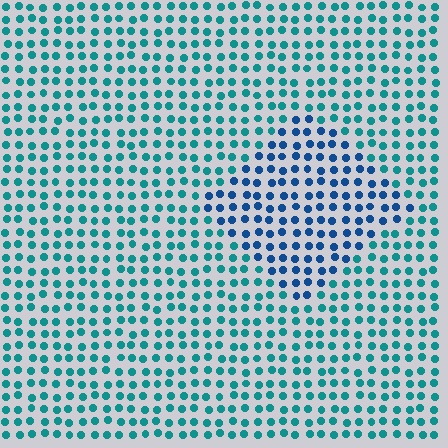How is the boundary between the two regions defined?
The boundary is defined purely by a slight shift in hue (about 35 degrees). Spacing, size, and orientation are identical on both sides.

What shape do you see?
I see a diamond.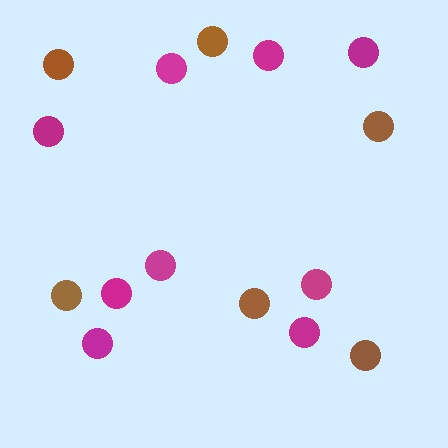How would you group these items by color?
There are 2 groups: one group of magenta circles (9) and one group of brown circles (6).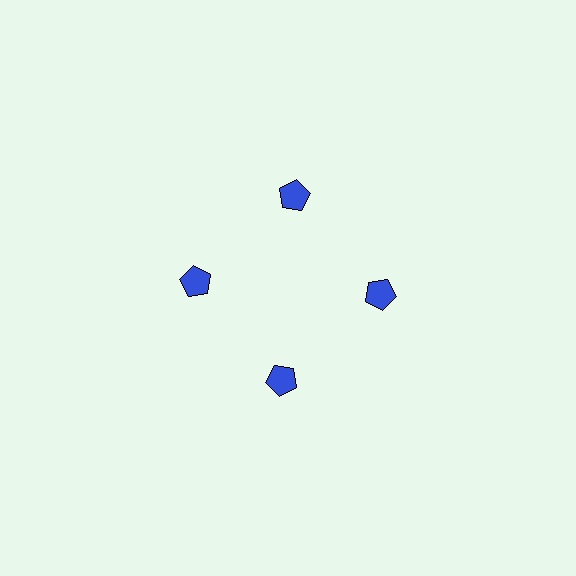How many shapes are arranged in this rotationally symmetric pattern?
There are 4 shapes, arranged in 4 groups of 1.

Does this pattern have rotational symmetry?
Yes, this pattern has 4-fold rotational symmetry. It looks the same after rotating 90 degrees around the center.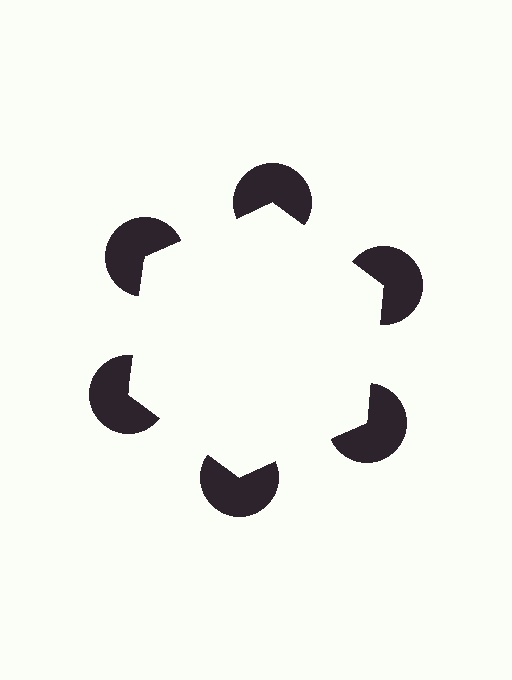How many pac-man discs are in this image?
There are 6 — one at each vertex of the illusory hexagon.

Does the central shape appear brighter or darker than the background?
It typically appears slightly brighter than the background, even though no actual brightness change is drawn.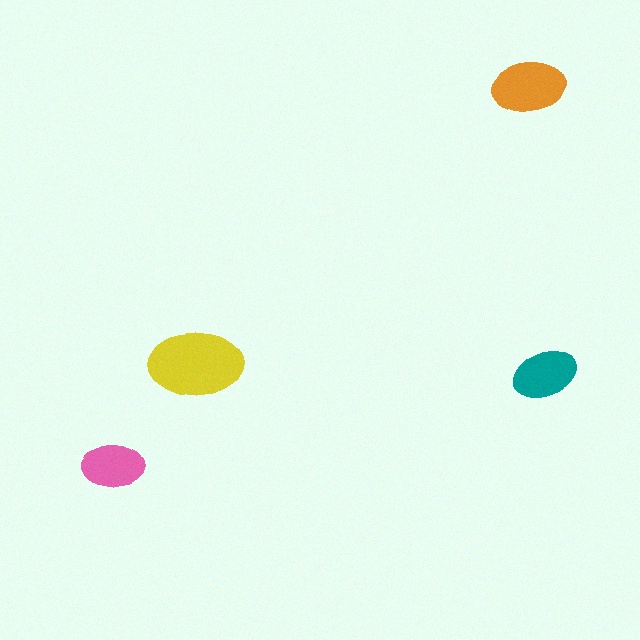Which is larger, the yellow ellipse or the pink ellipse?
The yellow one.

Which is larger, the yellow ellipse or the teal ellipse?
The yellow one.